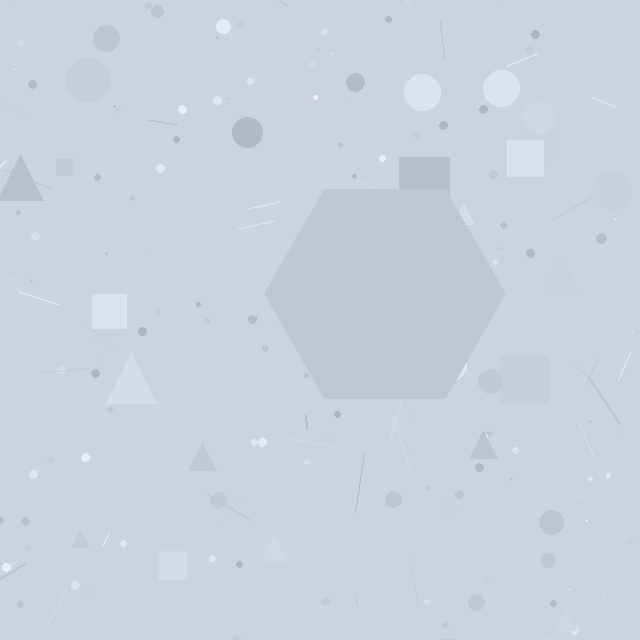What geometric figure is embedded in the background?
A hexagon is embedded in the background.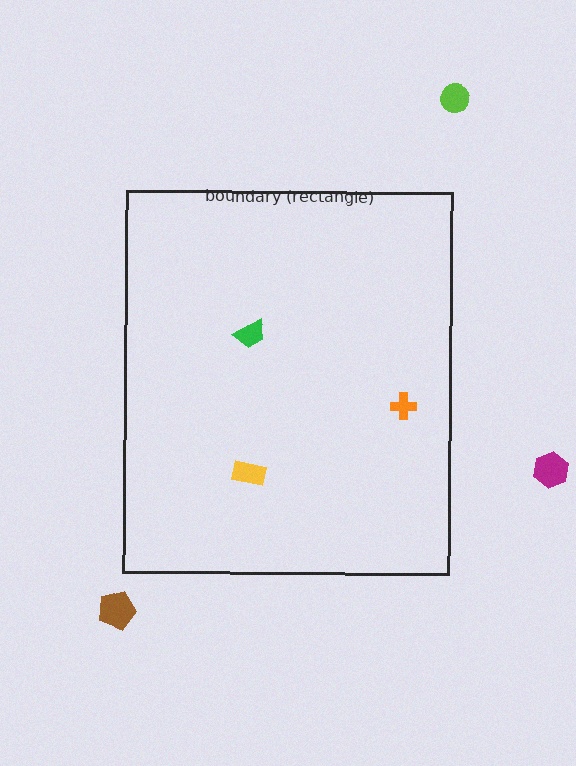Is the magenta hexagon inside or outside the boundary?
Outside.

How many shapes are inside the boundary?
3 inside, 3 outside.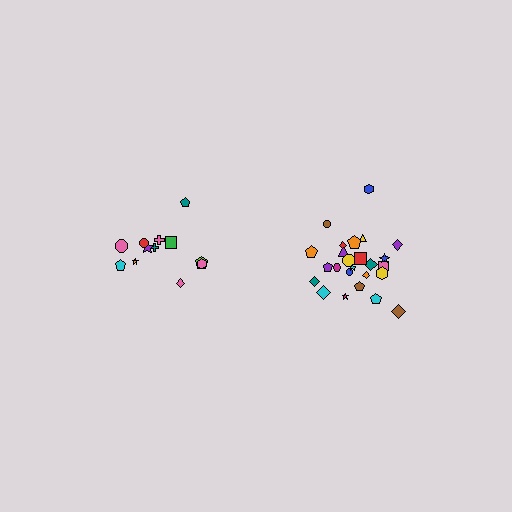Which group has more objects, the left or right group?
The right group.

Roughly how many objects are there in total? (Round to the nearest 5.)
Roughly 35 objects in total.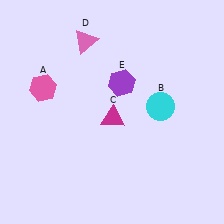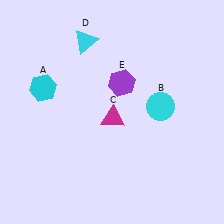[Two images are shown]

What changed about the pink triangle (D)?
In Image 1, D is pink. In Image 2, it changed to cyan.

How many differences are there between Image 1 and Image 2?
There are 2 differences between the two images.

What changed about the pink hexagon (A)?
In Image 1, A is pink. In Image 2, it changed to cyan.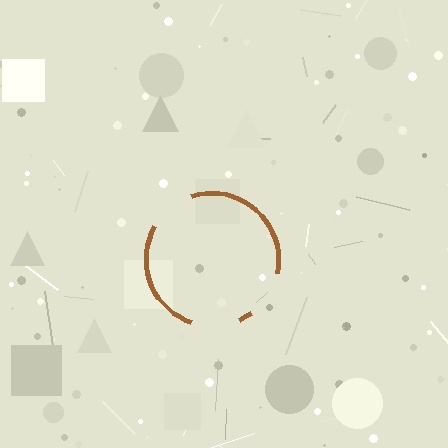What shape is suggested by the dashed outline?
The dashed outline suggests a circle.